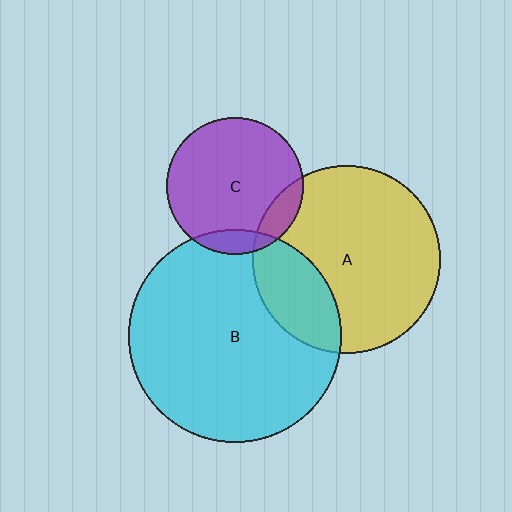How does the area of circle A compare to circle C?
Approximately 1.9 times.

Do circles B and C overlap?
Yes.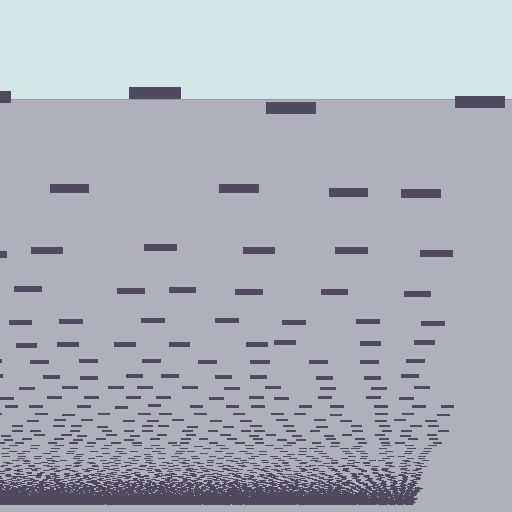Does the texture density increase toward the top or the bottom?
Density increases toward the bottom.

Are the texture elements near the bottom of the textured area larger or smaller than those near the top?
Smaller. The gradient is inverted — elements near the bottom are smaller and denser.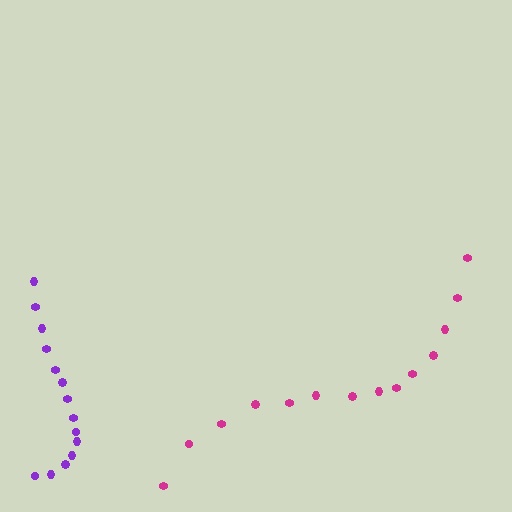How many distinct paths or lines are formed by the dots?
There are 2 distinct paths.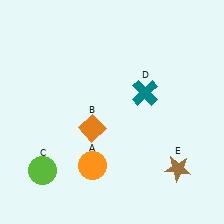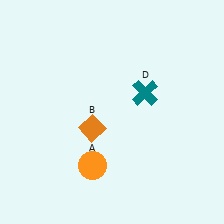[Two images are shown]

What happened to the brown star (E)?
The brown star (E) was removed in Image 2. It was in the bottom-right area of Image 1.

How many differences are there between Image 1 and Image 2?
There are 2 differences between the two images.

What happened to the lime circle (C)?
The lime circle (C) was removed in Image 2. It was in the bottom-left area of Image 1.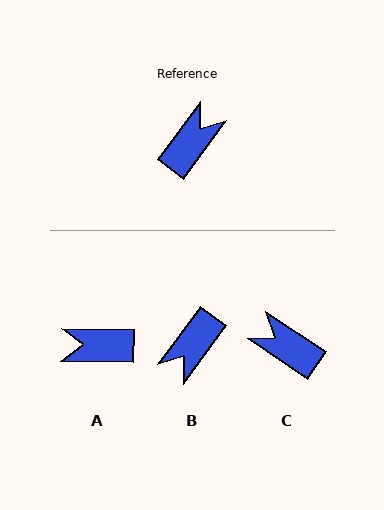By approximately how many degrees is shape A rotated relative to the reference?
Approximately 126 degrees counter-clockwise.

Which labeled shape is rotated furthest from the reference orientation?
B, about 179 degrees away.